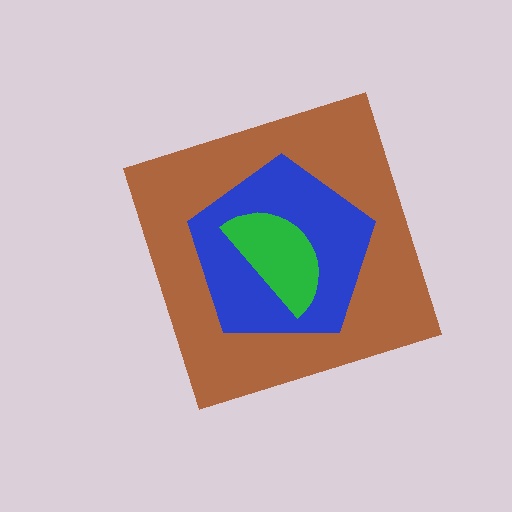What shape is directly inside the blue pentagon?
The green semicircle.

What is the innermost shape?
The green semicircle.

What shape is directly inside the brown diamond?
The blue pentagon.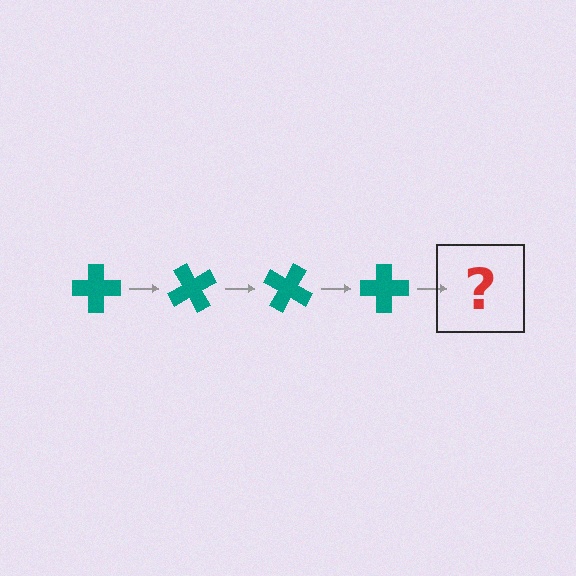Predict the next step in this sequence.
The next step is a teal cross rotated 240 degrees.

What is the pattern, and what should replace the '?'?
The pattern is that the cross rotates 60 degrees each step. The '?' should be a teal cross rotated 240 degrees.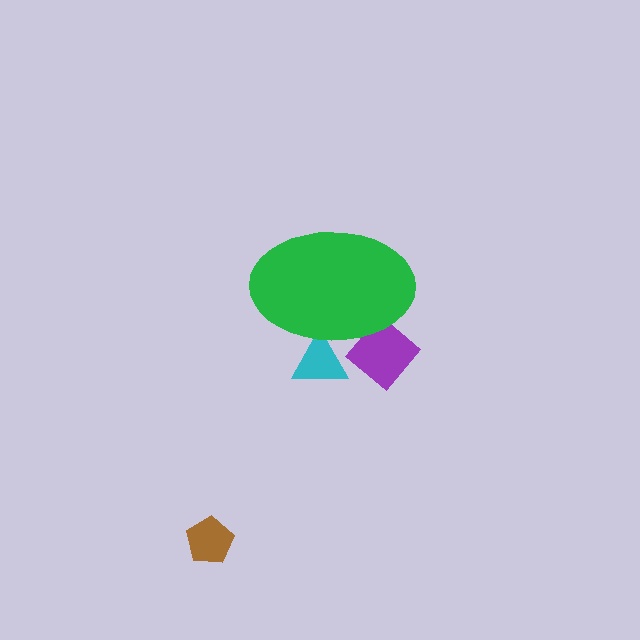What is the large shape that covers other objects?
A green ellipse.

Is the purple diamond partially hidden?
Yes, the purple diamond is partially hidden behind the green ellipse.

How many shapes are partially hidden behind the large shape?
2 shapes are partially hidden.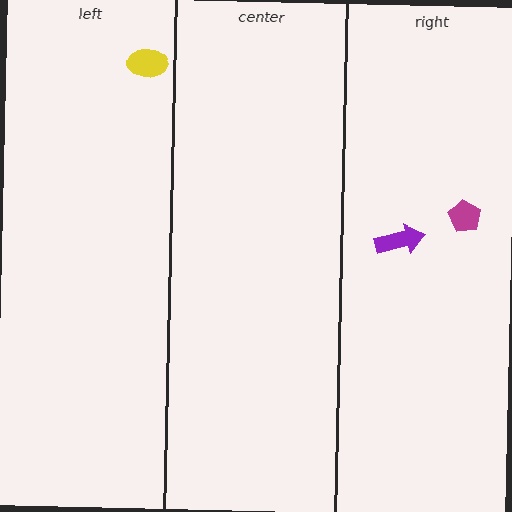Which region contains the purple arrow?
The right region.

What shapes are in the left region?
The yellow ellipse.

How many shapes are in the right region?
2.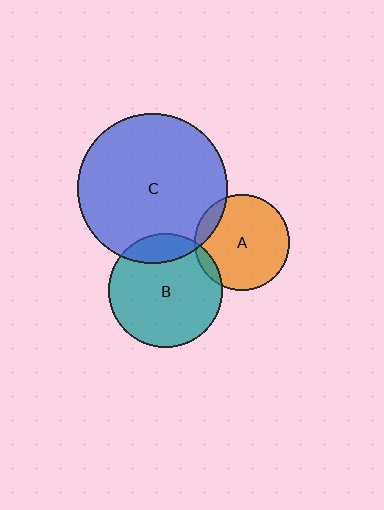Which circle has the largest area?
Circle C (blue).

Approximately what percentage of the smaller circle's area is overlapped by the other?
Approximately 5%.